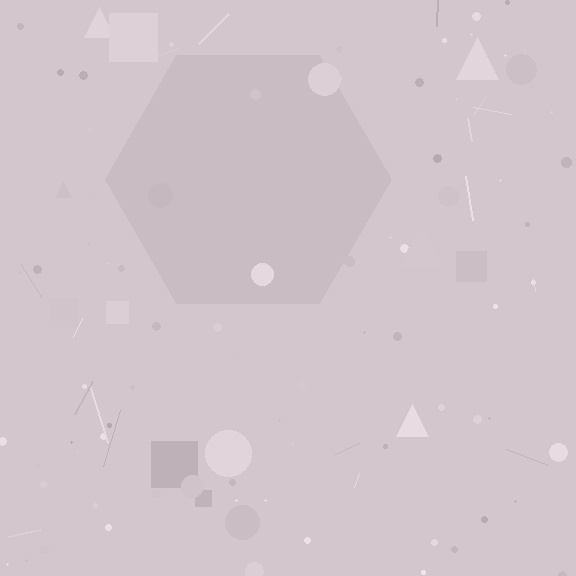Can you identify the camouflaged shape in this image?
The camouflaged shape is a hexagon.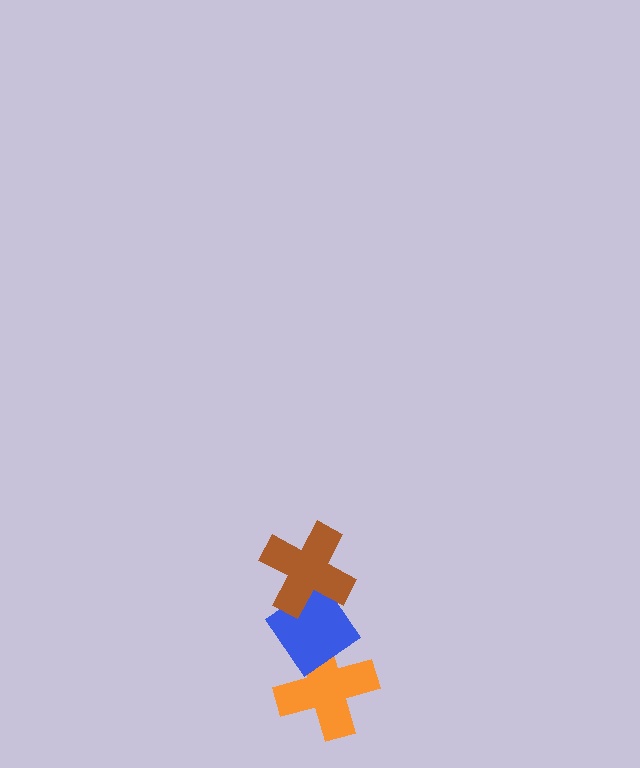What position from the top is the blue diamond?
The blue diamond is 2nd from the top.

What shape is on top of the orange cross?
The blue diamond is on top of the orange cross.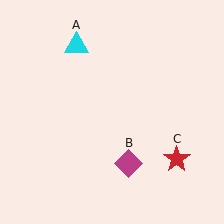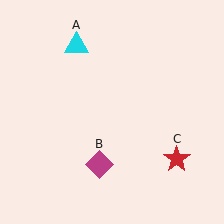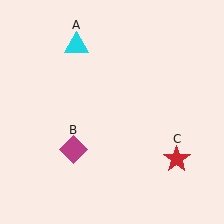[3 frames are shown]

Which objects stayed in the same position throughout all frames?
Cyan triangle (object A) and red star (object C) remained stationary.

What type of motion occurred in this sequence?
The magenta diamond (object B) rotated clockwise around the center of the scene.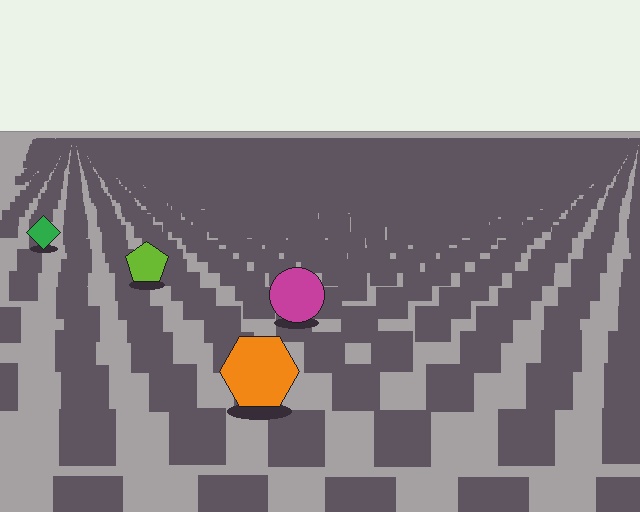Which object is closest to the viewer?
The orange hexagon is closest. The texture marks near it are larger and more spread out.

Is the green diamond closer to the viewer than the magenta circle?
No. The magenta circle is closer — you can tell from the texture gradient: the ground texture is coarser near it.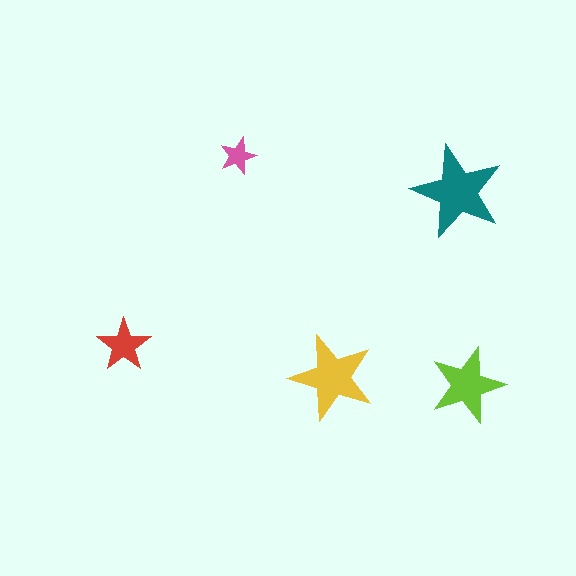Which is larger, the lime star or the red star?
The lime one.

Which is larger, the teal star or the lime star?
The teal one.